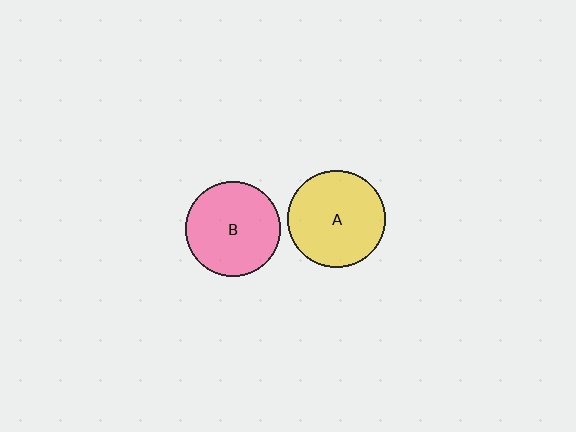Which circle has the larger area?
Circle A (yellow).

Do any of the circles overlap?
No, none of the circles overlap.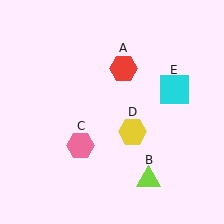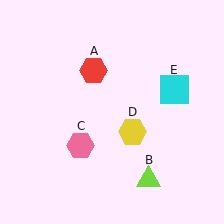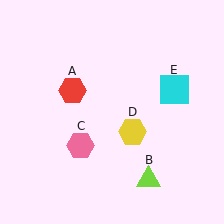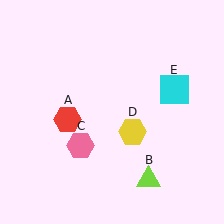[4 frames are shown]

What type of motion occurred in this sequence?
The red hexagon (object A) rotated counterclockwise around the center of the scene.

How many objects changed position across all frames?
1 object changed position: red hexagon (object A).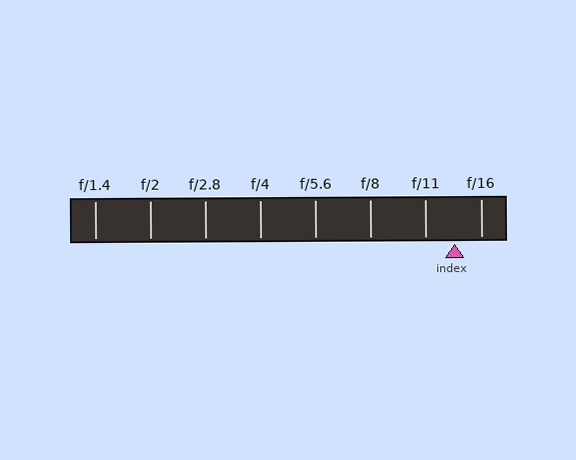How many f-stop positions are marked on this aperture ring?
There are 8 f-stop positions marked.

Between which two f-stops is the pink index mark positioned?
The index mark is between f/11 and f/16.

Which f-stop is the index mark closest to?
The index mark is closest to f/16.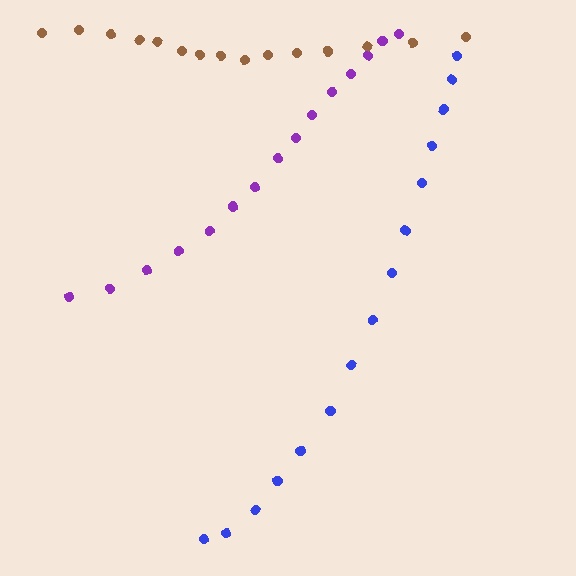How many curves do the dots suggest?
There are 3 distinct paths.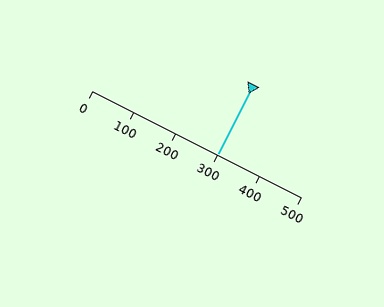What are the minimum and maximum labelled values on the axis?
The axis runs from 0 to 500.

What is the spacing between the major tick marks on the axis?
The major ticks are spaced 100 apart.